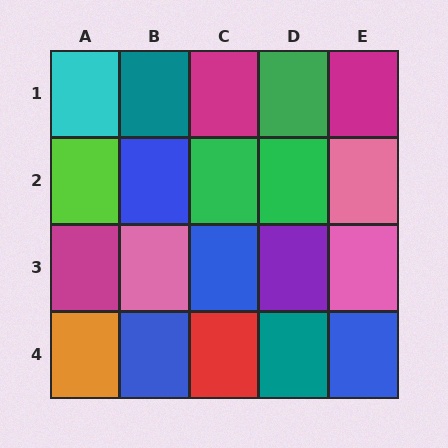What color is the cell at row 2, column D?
Green.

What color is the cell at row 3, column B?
Pink.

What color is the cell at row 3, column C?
Blue.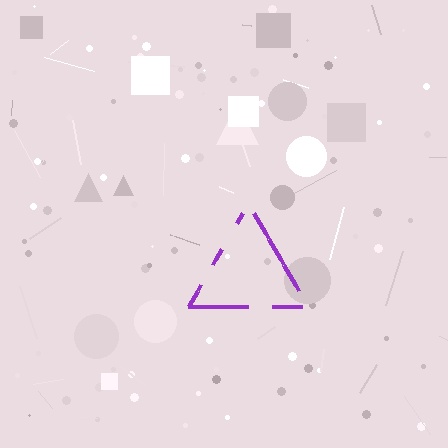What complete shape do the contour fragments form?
The contour fragments form a triangle.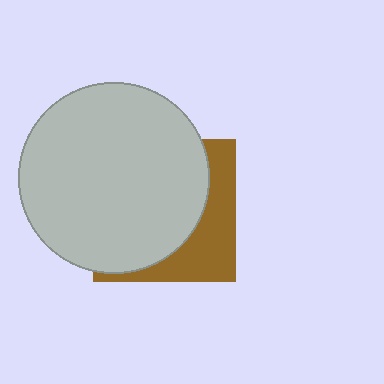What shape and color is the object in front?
The object in front is a light gray circle.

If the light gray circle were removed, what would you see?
You would see the complete brown square.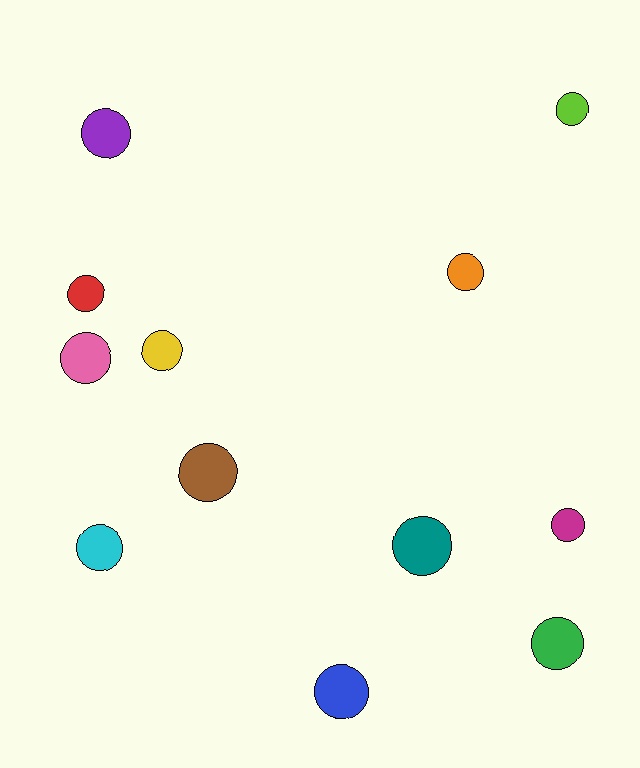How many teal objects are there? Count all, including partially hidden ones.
There is 1 teal object.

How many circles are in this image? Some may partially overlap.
There are 12 circles.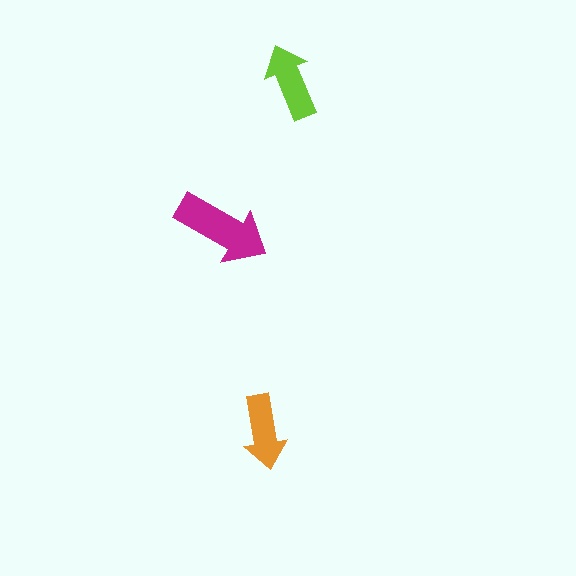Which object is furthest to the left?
The magenta arrow is leftmost.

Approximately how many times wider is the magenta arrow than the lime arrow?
About 1.5 times wider.